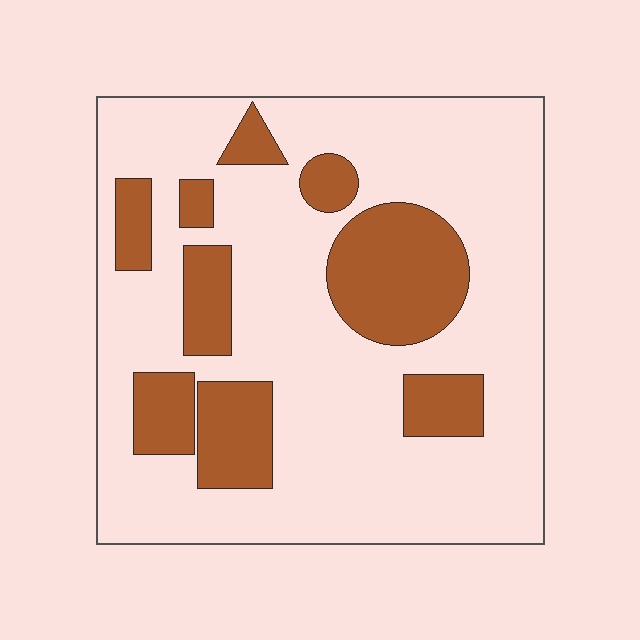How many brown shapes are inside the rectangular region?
9.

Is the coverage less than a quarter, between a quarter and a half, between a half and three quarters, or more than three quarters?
Between a quarter and a half.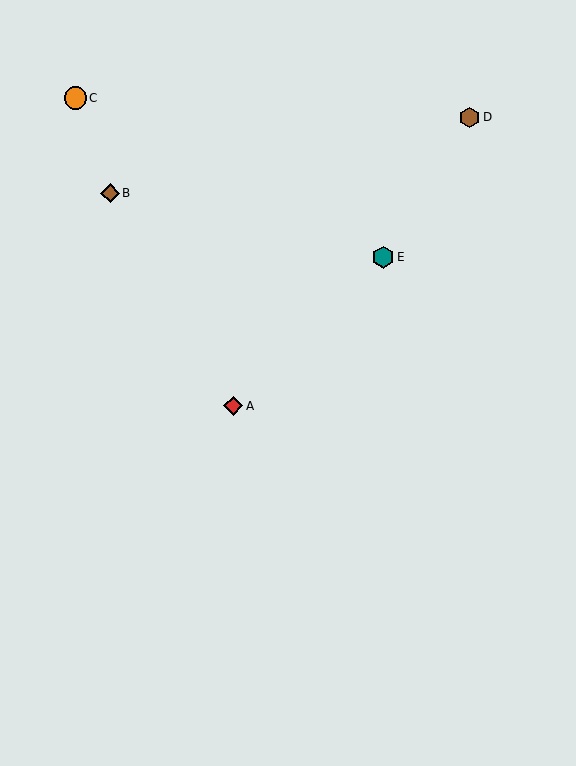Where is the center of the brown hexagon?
The center of the brown hexagon is at (469, 117).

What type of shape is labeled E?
Shape E is a teal hexagon.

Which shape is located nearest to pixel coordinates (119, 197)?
The brown diamond (labeled B) at (110, 193) is nearest to that location.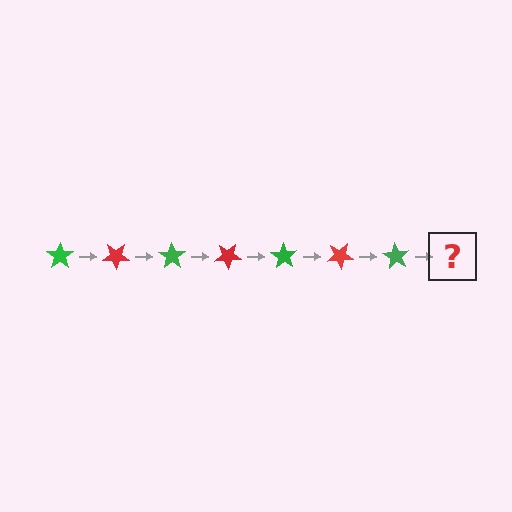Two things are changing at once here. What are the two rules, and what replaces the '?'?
The two rules are that it rotates 35 degrees each step and the color cycles through green and red. The '?' should be a red star, rotated 245 degrees from the start.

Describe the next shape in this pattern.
It should be a red star, rotated 245 degrees from the start.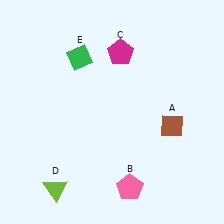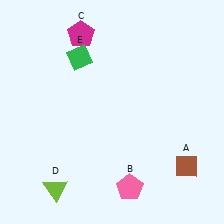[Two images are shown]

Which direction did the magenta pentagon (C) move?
The magenta pentagon (C) moved left.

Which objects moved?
The objects that moved are: the brown diamond (A), the magenta pentagon (C).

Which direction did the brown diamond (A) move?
The brown diamond (A) moved down.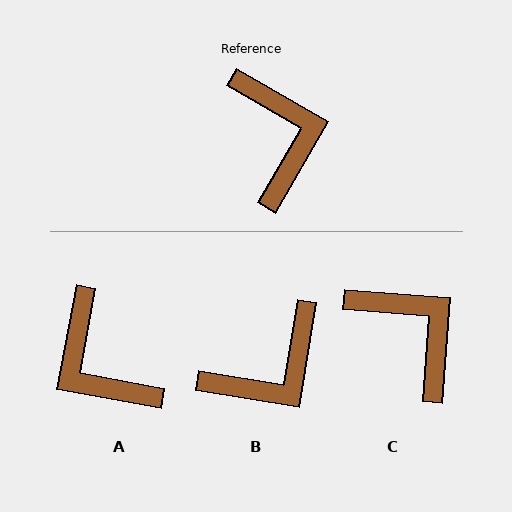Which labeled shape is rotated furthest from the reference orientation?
A, about 160 degrees away.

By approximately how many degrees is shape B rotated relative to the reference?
Approximately 69 degrees clockwise.